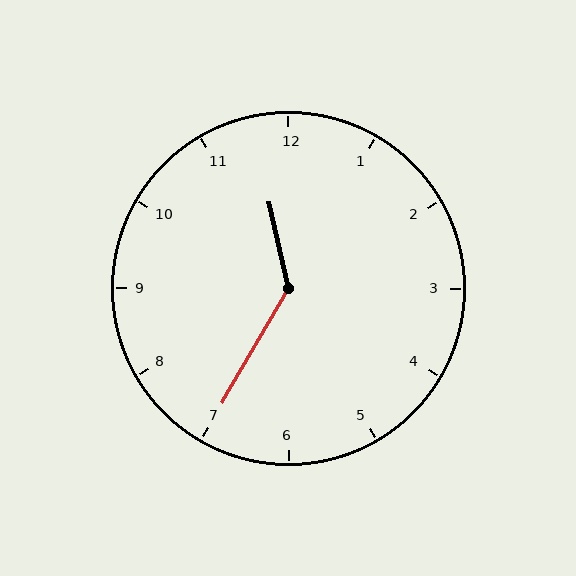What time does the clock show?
11:35.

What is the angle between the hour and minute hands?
Approximately 138 degrees.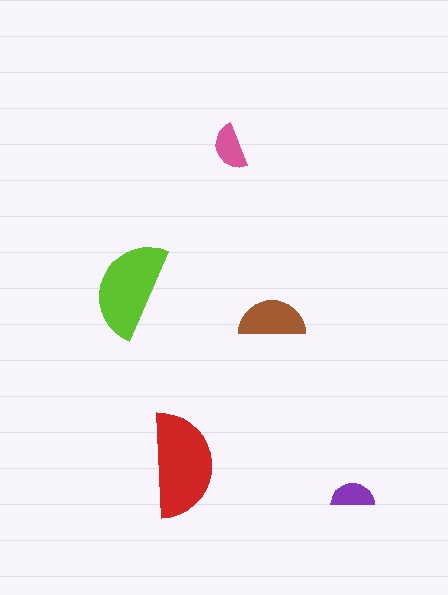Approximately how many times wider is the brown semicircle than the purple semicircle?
About 1.5 times wider.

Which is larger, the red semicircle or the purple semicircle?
The red one.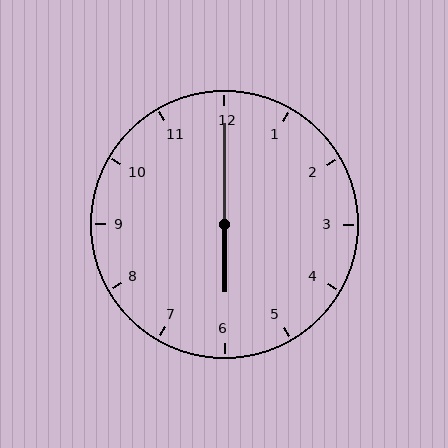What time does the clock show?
6:00.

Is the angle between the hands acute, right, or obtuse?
It is obtuse.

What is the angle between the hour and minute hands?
Approximately 180 degrees.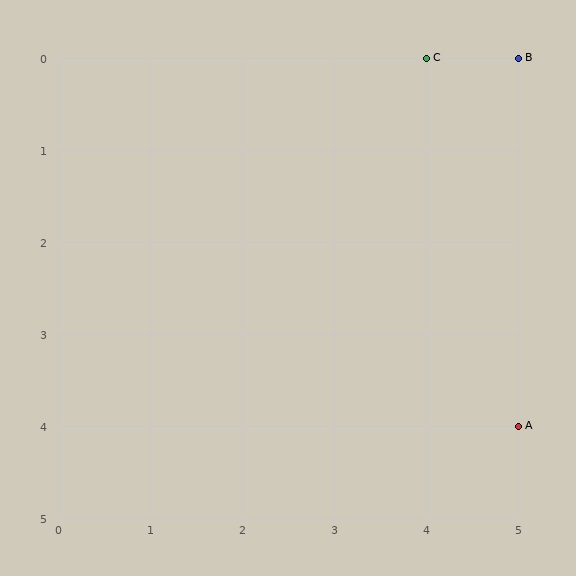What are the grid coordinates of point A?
Point A is at grid coordinates (5, 4).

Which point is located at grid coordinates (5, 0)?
Point B is at (5, 0).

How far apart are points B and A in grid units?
Points B and A are 4 rows apart.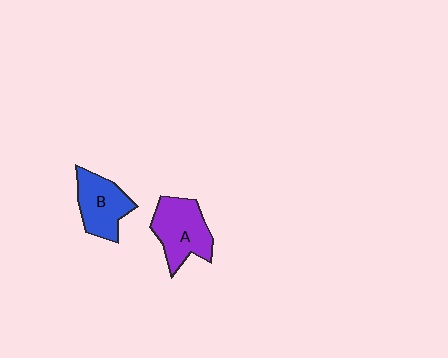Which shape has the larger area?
Shape A (purple).